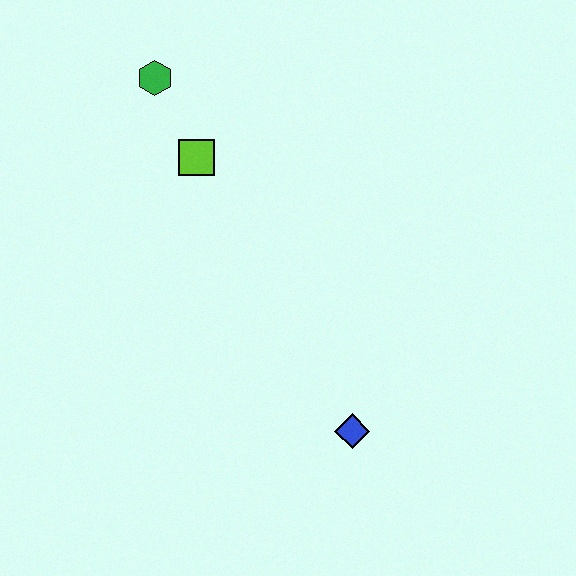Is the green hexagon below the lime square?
No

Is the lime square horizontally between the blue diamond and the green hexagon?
Yes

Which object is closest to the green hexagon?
The lime square is closest to the green hexagon.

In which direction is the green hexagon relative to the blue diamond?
The green hexagon is above the blue diamond.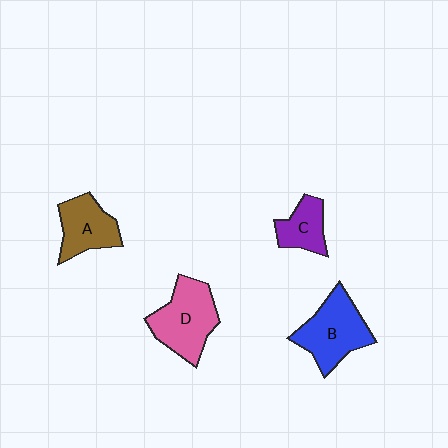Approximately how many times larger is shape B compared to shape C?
Approximately 1.8 times.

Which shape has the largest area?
Shape D (pink).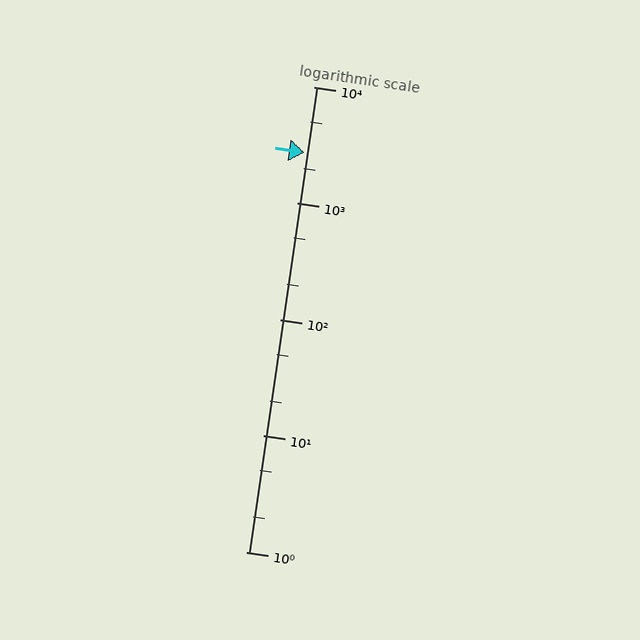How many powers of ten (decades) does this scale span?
The scale spans 4 decades, from 1 to 10000.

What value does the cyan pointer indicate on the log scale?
The pointer indicates approximately 2700.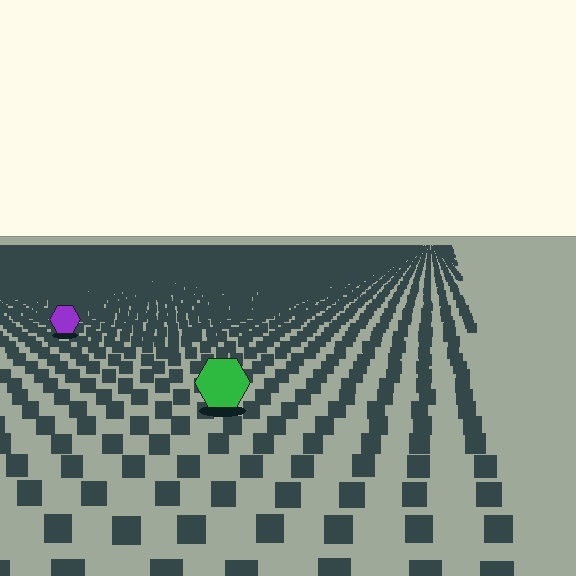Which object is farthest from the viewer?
The purple hexagon is farthest from the viewer. It appears smaller and the ground texture around it is denser.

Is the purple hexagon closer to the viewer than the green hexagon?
No. The green hexagon is closer — you can tell from the texture gradient: the ground texture is coarser near it.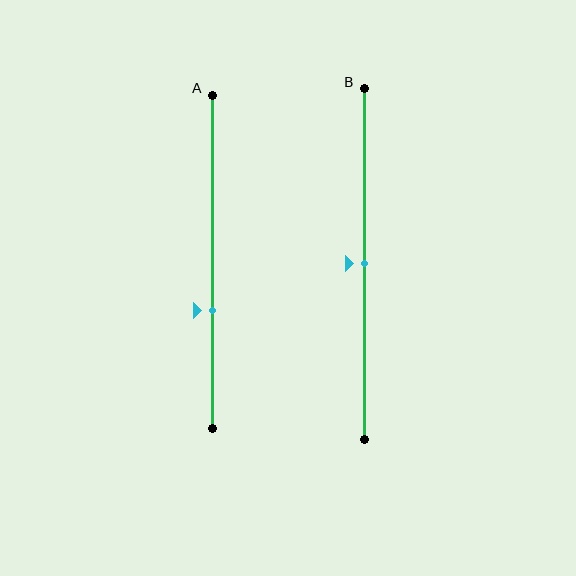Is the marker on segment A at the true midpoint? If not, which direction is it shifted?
No, the marker on segment A is shifted downward by about 15% of the segment length.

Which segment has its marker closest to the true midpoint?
Segment B has its marker closest to the true midpoint.